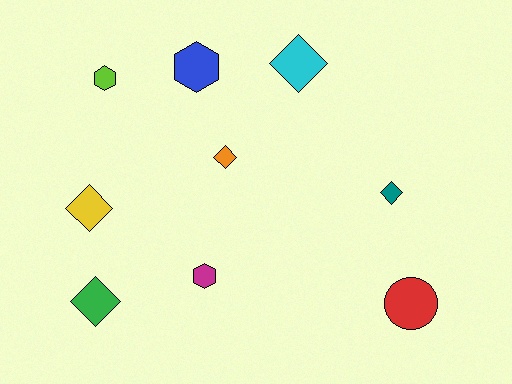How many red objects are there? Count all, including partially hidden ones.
There is 1 red object.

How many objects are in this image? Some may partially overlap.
There are 9 objects.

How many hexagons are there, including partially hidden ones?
There are 3 hexagons.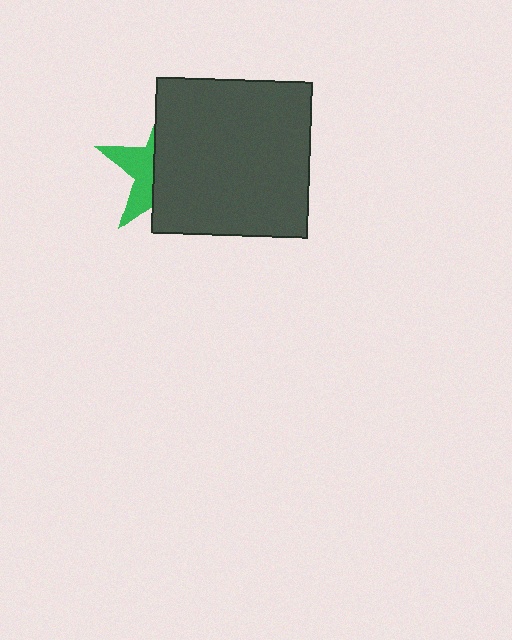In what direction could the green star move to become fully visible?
The green star could move left. That would shift it out from behind the dark gray square entirely.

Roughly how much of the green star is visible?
A small part of it is visible (roughly 34%).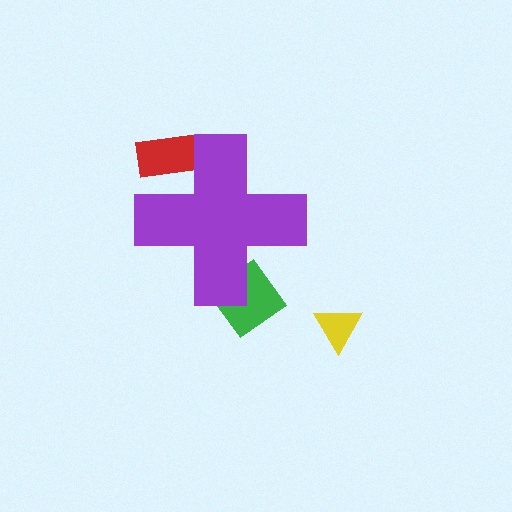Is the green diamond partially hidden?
Yes, the green diamond is partially hidden behind the purple cross.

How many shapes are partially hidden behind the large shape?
2 shapes are partially hidden.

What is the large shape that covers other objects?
A purple cross.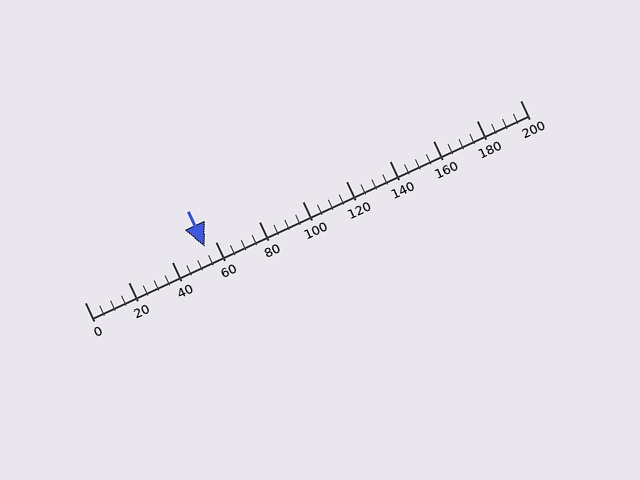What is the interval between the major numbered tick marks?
The major tick marks are spaced 20 units apart.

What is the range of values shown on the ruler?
The ruler shows values from 0 to 200.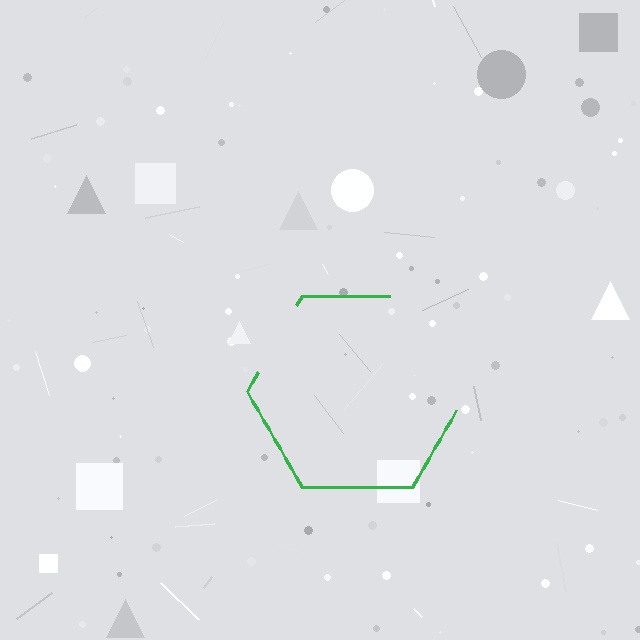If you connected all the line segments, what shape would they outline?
They would outline a hexagon.